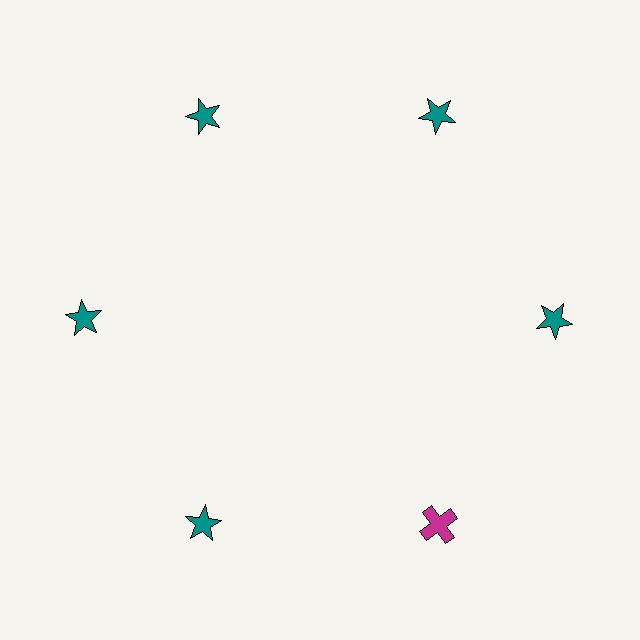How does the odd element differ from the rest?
It differs in both color (magenta instead of teal) and shape (cross instead of star).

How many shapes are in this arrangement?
There are 6 shapes arranged in a ring pattern.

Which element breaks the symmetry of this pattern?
The magenta cross at roughly the 5 o'clock position breaks the symmetry. All other shapes are teal stars.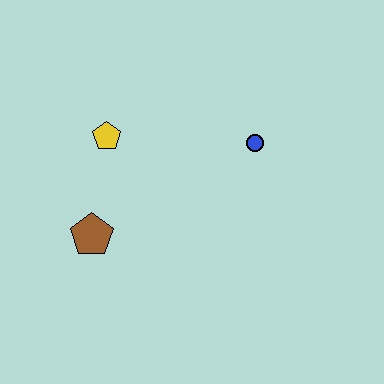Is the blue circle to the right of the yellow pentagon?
Yes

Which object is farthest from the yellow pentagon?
The blue circle is farthest from the yellow pentagon.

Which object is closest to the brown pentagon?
The yellow pentagon is closest to the brown pentagon.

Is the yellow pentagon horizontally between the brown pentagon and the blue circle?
Yes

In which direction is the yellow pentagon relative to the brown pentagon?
The yellow pentagon is above the brown pentagon.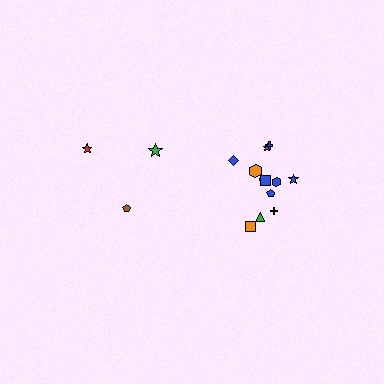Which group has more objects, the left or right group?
The right group.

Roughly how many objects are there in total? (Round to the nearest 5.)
Roughly 15 objects in total.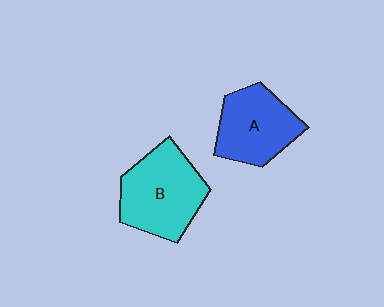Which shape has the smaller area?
Shape A (blue).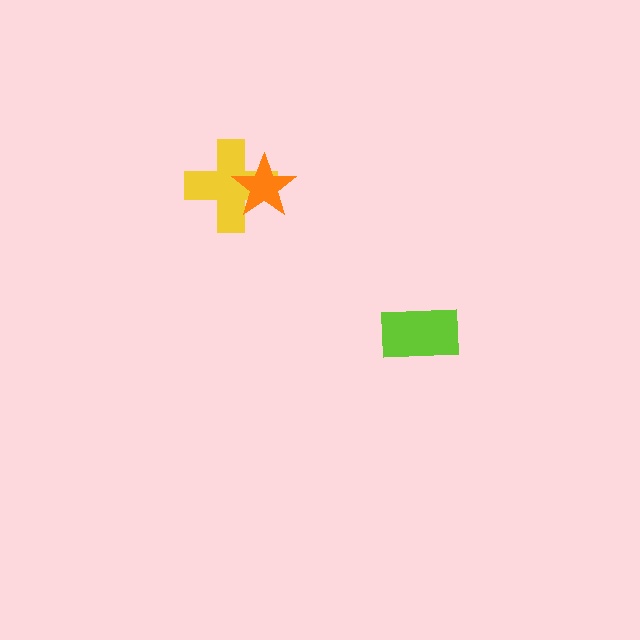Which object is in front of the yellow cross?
The orange star is in front of the yellow cross.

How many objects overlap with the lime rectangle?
0 objects overlap with the lime rectangle.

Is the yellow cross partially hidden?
Yes, it is partially covered by another shape.